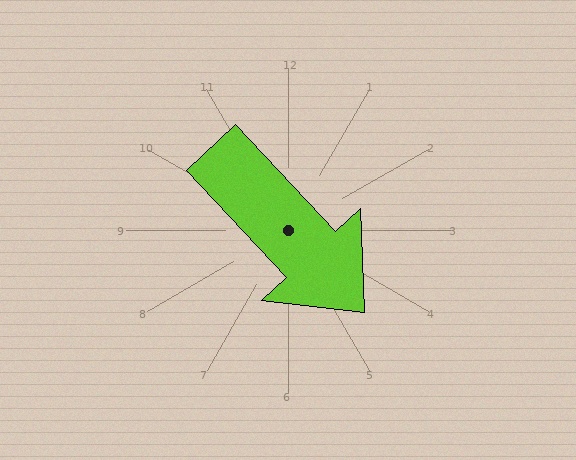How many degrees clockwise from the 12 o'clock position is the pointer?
Approximately 137 degrees.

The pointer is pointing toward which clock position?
Roughly 5 o'clock.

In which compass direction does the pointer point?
Southeast.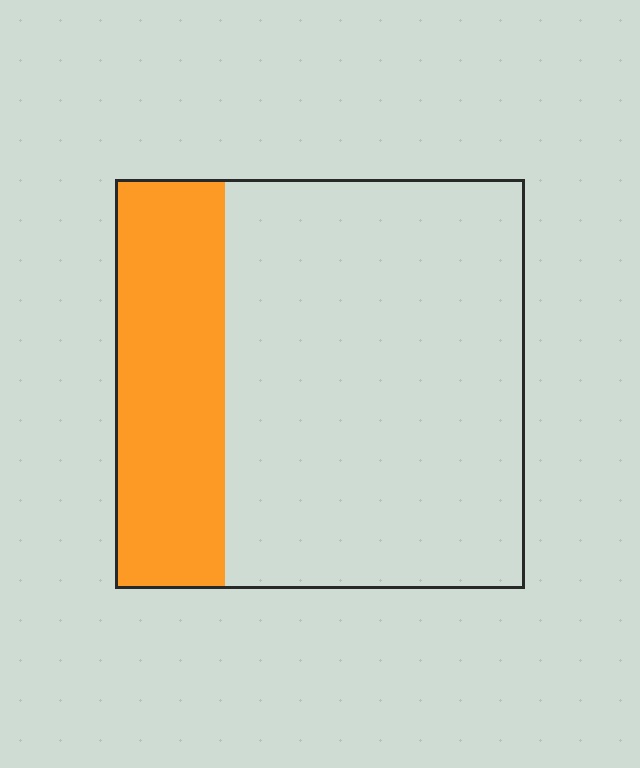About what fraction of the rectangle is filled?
About one quarter (1/4).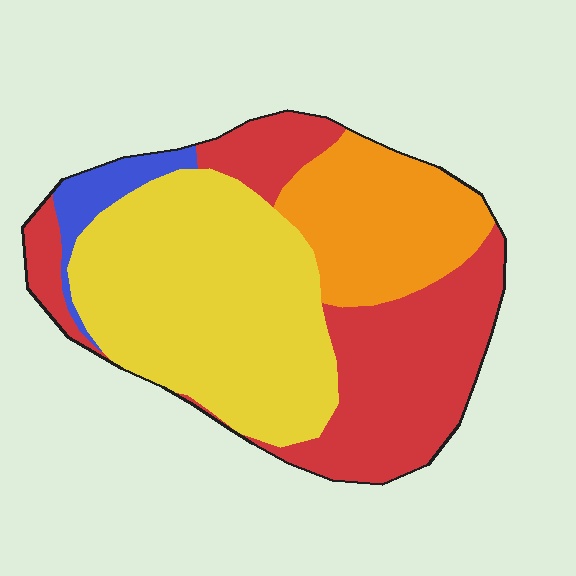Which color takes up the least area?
Blue, at roughly 5%.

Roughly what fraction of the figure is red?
Red takes up about one third (1/3) of the figure.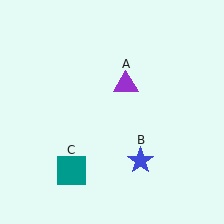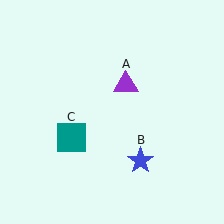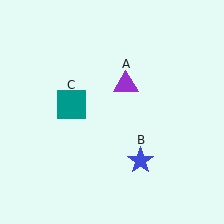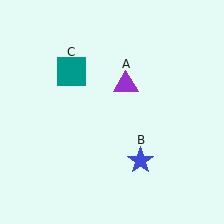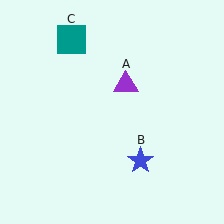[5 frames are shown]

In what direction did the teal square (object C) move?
The teal square (object C) moved up.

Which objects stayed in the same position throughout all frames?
Purple triangle (object A) and blue star (object B) remained stationary.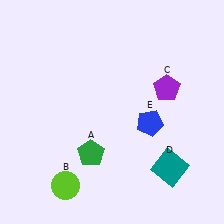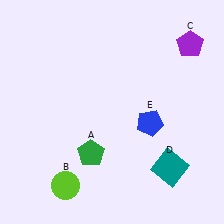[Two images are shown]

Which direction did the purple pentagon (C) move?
The purple pentagon (C) moved up.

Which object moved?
The purple pentagon (C) moved up.